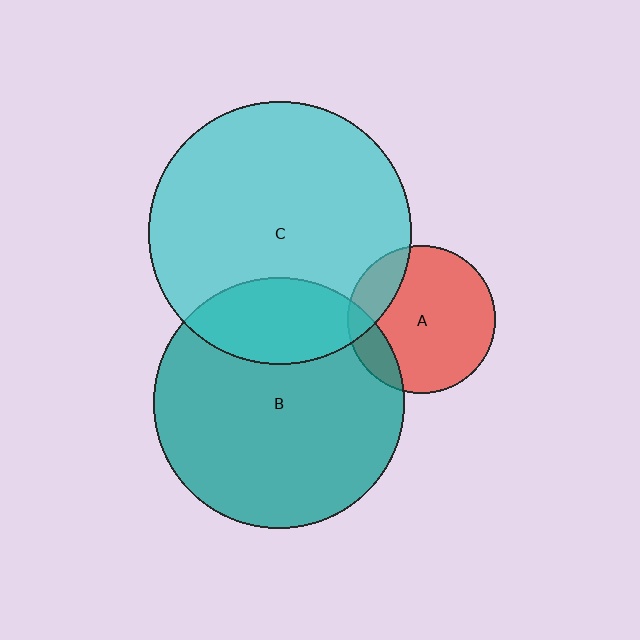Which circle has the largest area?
Circle C (cyan).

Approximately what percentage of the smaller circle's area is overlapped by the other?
Approximately 25%.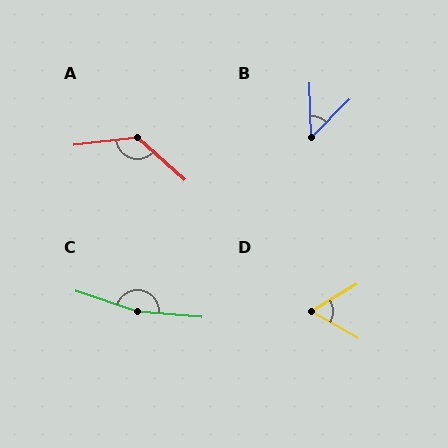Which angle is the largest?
C, at approximately 166 degrees.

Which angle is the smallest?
B, at approximately 47 degrees.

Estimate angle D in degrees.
Approximately 61 degrees.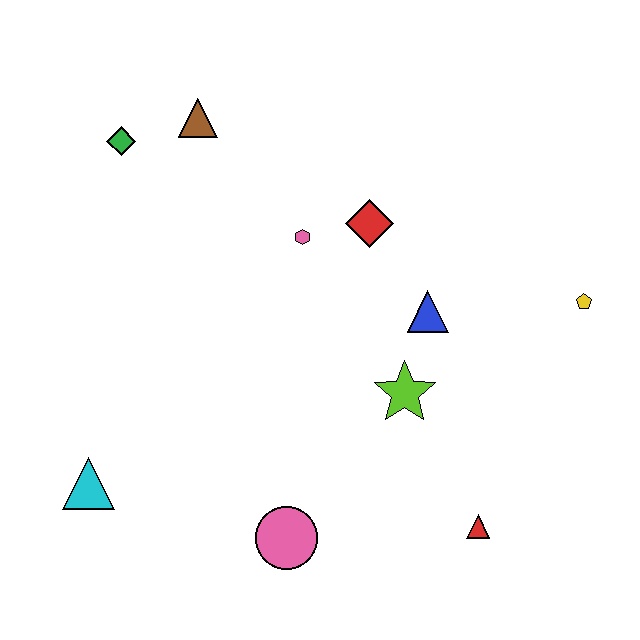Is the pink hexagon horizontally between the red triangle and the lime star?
No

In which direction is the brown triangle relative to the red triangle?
The brown triangle is above the red triangle.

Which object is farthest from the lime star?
The green diamond is farthest from the lime star.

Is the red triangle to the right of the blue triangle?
Yes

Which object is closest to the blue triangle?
The lime star is closest to the blue triangle.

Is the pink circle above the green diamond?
No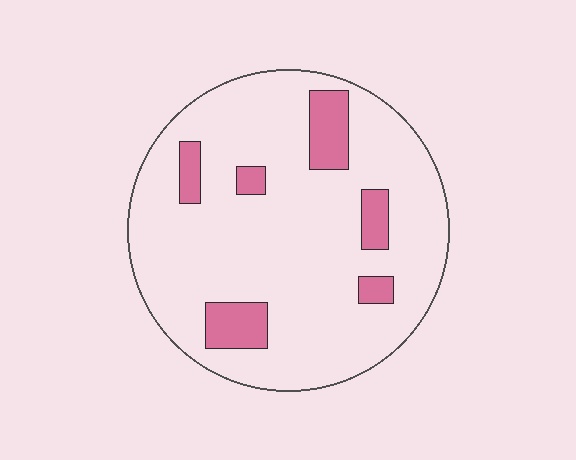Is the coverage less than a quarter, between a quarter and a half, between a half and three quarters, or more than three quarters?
Less than a quarter.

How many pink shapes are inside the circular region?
6.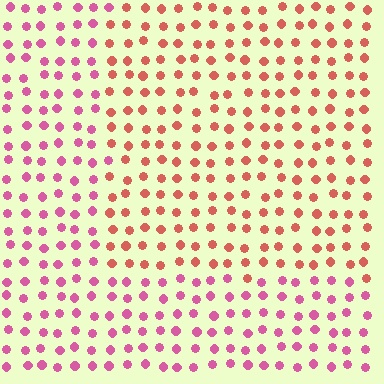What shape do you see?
I see a rectangle.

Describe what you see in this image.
The image is filled with small pink elements in a uniform arrangement. A rectangle-shaped region is visible where the elements are tinted to a slightly different hue, forming a subtle color boundary.